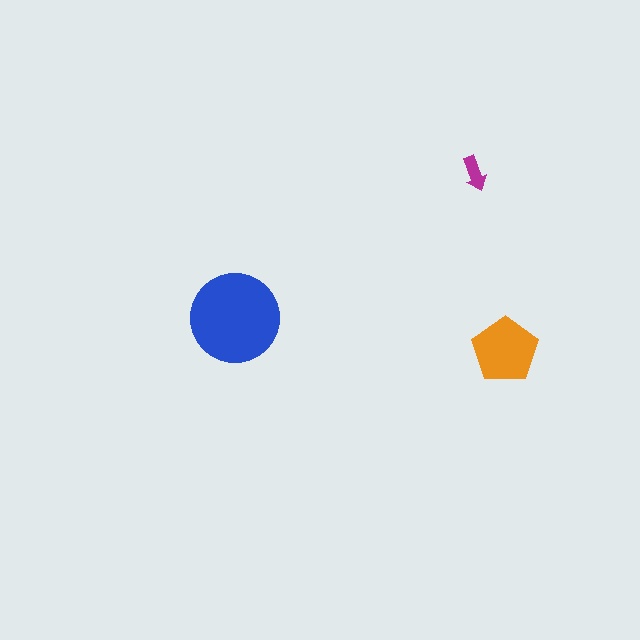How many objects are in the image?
There are 3 objects in the image.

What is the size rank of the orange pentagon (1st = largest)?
2nd.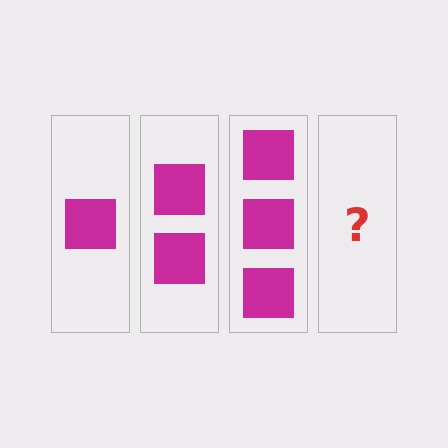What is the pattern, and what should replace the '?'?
The pattern is that each step adds one more square. The '?' should be 4 squares.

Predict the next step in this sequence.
The next step is 4 squares.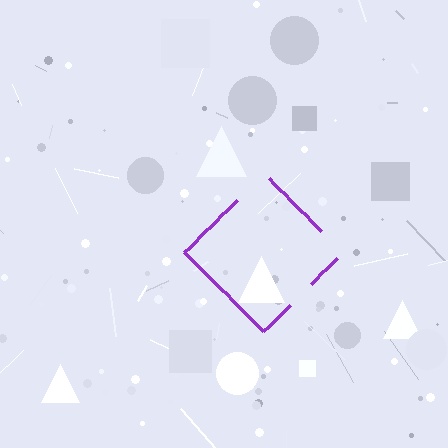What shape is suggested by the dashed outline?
The dashed outline suggests a diamond.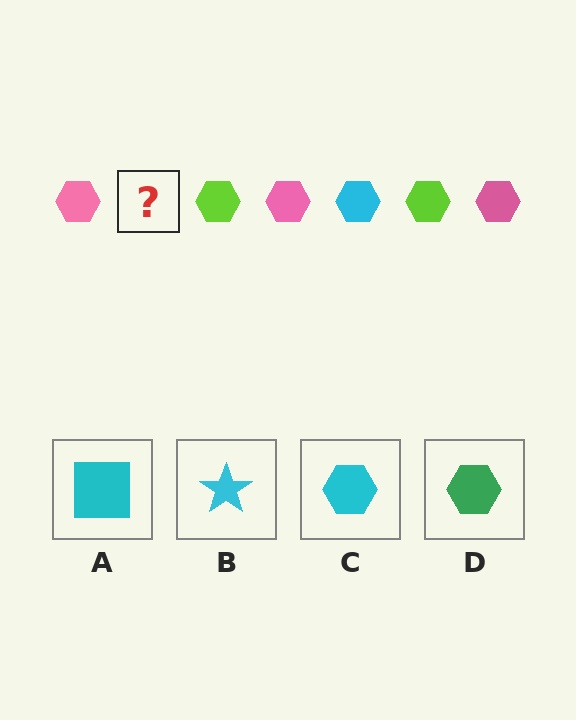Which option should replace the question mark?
Option C.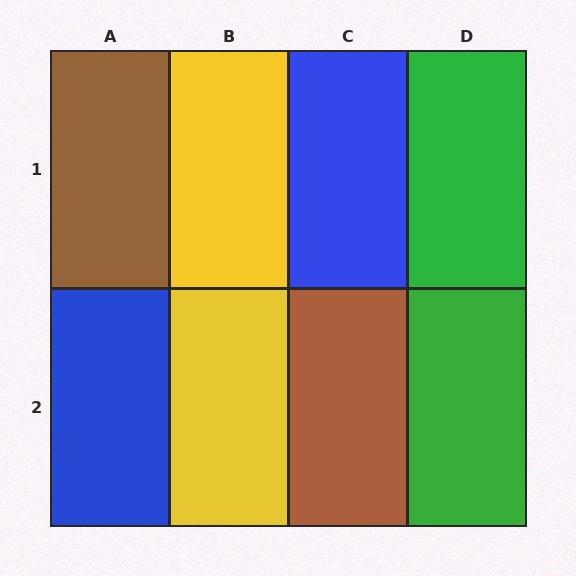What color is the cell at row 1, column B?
Yellow.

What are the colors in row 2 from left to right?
Blue, yellow, brown, green.